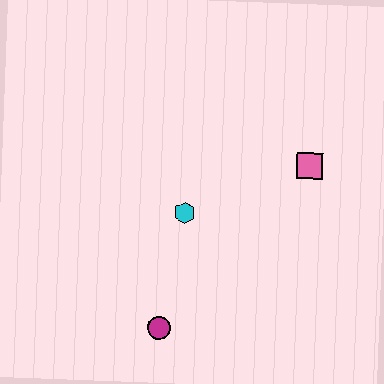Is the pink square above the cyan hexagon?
Yes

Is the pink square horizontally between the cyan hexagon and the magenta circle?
No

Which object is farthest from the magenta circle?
The pink square is farthest from the magenta circle.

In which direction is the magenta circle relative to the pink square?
The magenta circle is below the pink square.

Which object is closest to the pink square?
The cyan hexagon is closest to the pink square.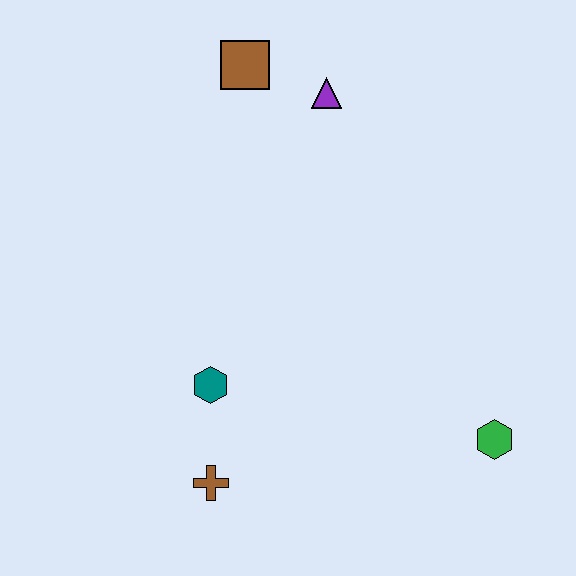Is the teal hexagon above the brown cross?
Yes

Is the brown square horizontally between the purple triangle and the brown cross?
Yes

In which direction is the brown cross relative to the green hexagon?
The brown cross is to the left of the green hexagon.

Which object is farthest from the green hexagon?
The brown square is farthest from the green hexagon.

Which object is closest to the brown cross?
The teal hexagon is closest to the brown cross.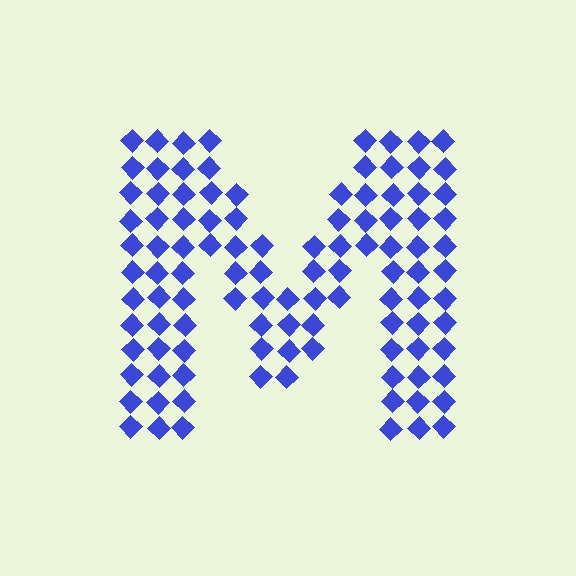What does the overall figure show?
The overall figure shows the letter M.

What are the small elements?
The small elements are diamonds.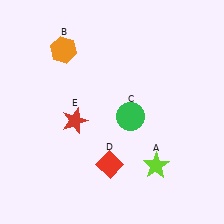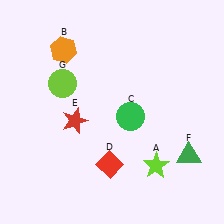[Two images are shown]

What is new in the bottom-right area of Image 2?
A green triangle (F) was added in the bottom-right area of Image 2.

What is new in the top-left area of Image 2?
A lime circle (G) was added in the top-left area of Image 2.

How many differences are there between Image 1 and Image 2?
There are 2 differences between the two images.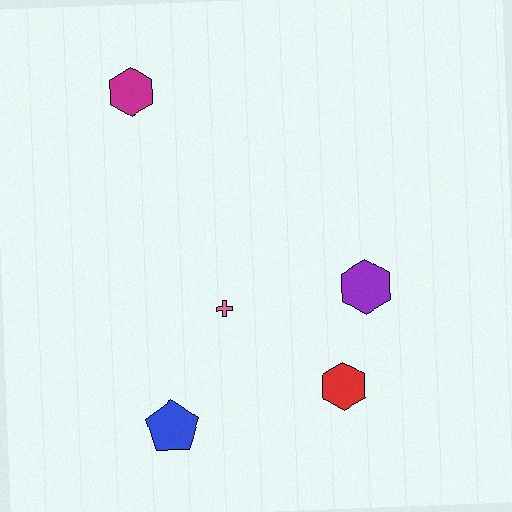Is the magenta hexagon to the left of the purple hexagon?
Yes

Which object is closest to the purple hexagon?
The red hexagon is closest to the purple hexagon.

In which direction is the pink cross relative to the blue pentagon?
The pink cross is above the blue pentagon.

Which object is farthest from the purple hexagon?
The magenta hexagon is farthest from the purple hexagon.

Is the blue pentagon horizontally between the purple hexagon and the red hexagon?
No